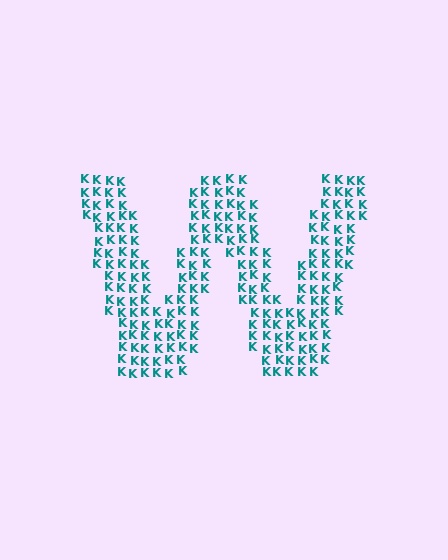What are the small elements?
The small elements are letter K's.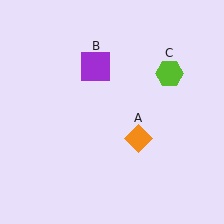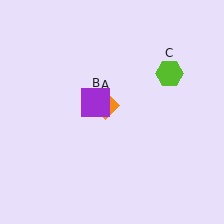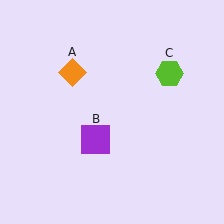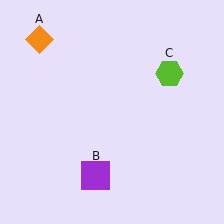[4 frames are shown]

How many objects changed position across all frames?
2 objects changed position: orange diamond (object A), purple square (object B).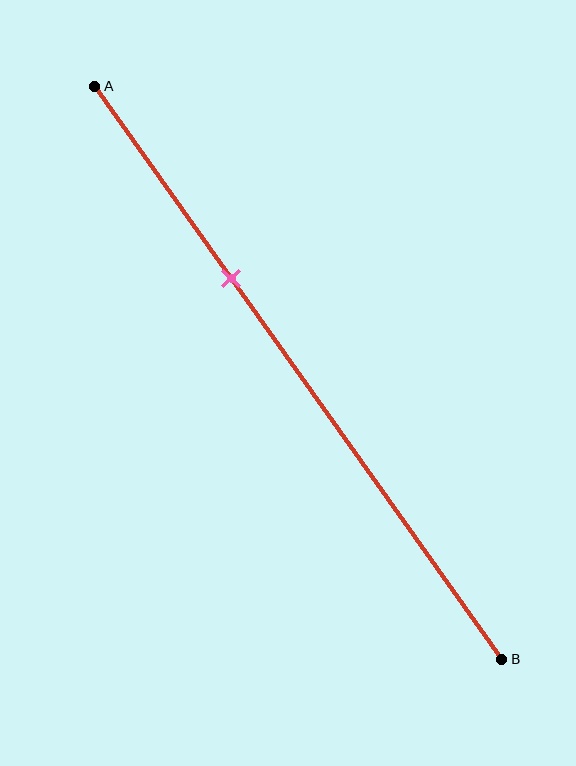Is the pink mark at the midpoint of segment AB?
No, the mark is at about 35% from A, not at the 50% midpoint.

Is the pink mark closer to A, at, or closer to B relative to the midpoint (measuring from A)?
The pink mark is closer to point A than the midpoint of segment AB.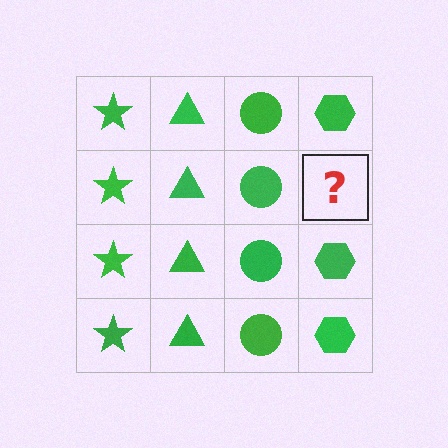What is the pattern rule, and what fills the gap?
The rule is that each column has a consistent shape. The gap should be filled with a green hexagon.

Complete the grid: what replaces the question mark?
The question mark should be replaced with a green hexagon.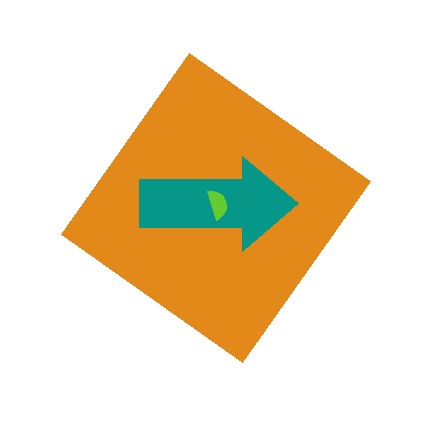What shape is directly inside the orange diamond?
The teal arrow.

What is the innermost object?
The lime semicircle.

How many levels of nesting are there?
3.